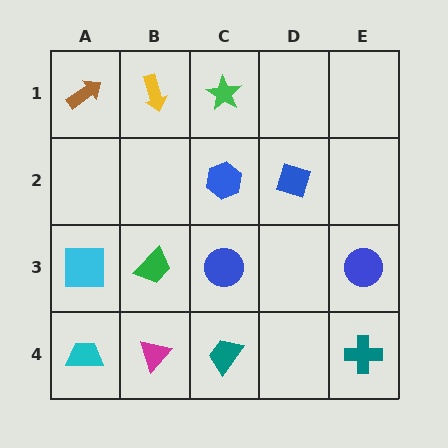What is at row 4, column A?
A cyan trapezoid.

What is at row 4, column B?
A magenta triangle.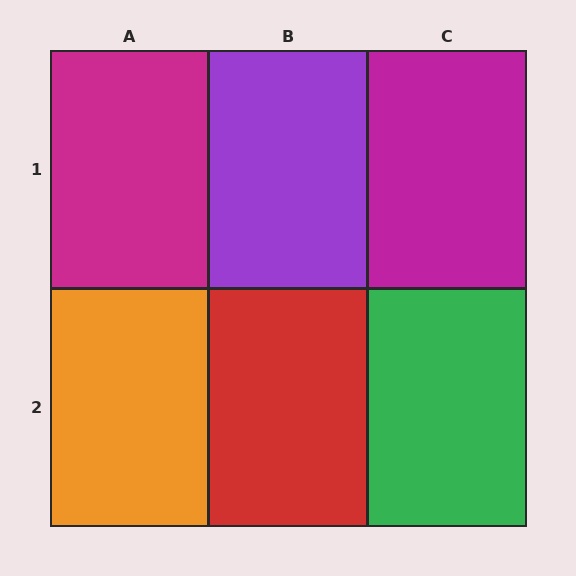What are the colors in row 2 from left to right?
Orange, red, green.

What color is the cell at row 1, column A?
Magenta.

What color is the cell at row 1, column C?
Magenta.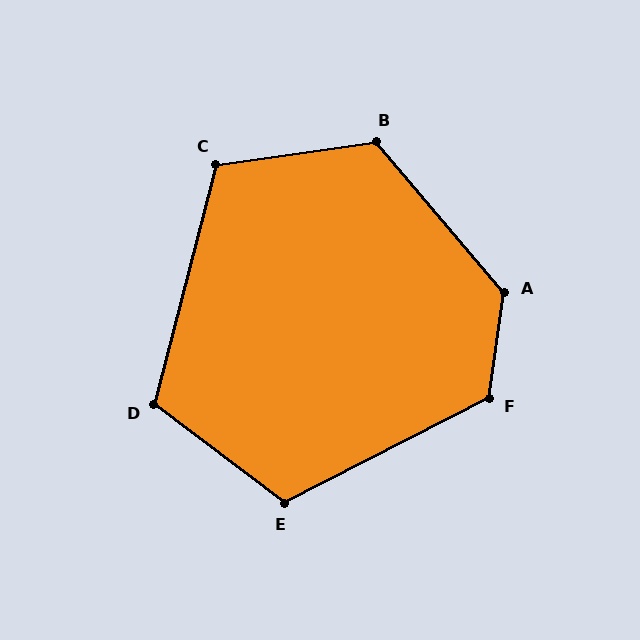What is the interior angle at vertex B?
Approximately 122 degrees (obtuse).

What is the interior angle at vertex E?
Approximately 116 degrees (obtuse).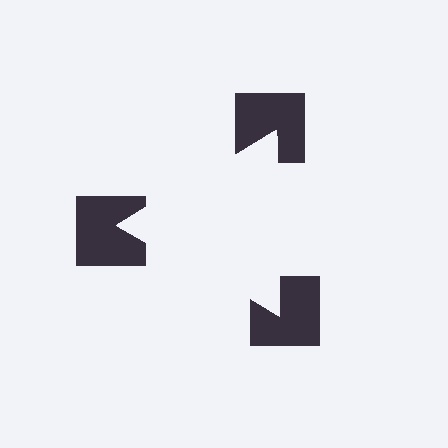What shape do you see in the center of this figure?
An illusory triangle — its edges are inferred from the aligned wedge cuts in the notched squares, not physically drawn.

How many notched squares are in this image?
There are 3 — one at each vertex of the illusory triangle.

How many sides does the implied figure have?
3 sides.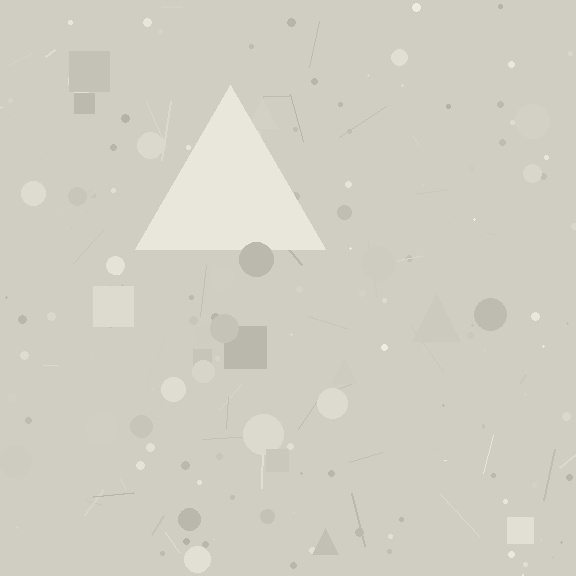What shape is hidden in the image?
A triangle is hidden in the image.